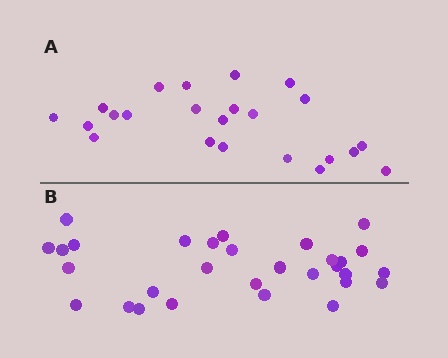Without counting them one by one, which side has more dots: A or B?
Region B (the bottom region) has more dots.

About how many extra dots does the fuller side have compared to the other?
Region B has roughly 8 or so more dots than region A.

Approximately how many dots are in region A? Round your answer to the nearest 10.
About 20 dots. (The exact count is 23, which rounds to 20.)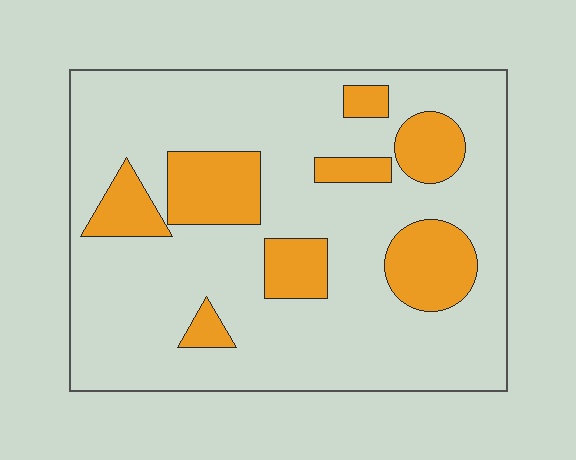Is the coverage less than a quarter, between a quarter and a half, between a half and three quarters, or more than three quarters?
Less than a quarter.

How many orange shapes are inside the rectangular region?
8.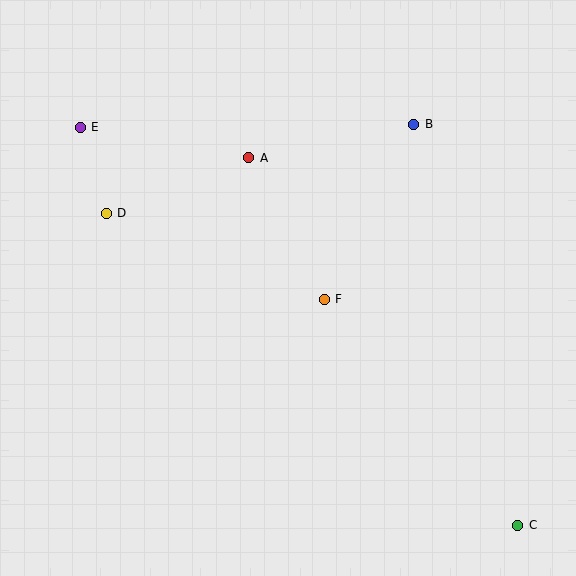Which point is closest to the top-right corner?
Point B is closest to the top-right corner.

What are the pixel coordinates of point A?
Point A is at (249, 158).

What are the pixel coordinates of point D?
Point D is at (106, 213).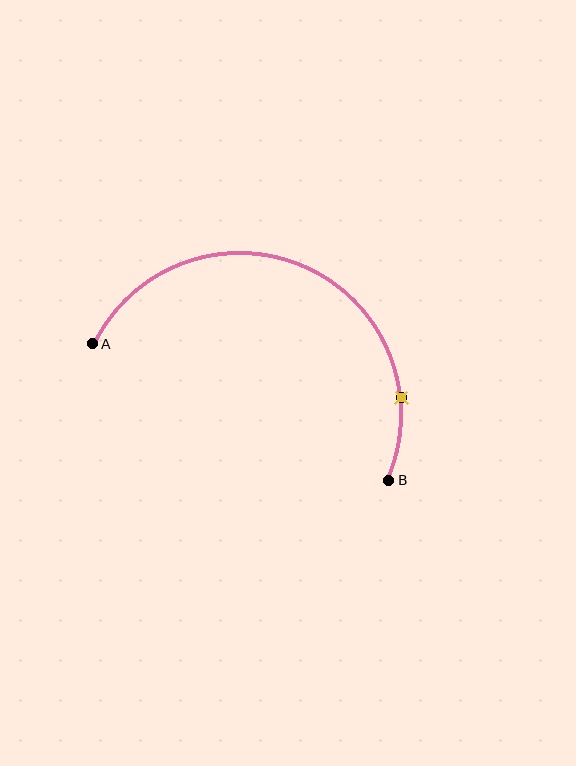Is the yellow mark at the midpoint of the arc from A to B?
No. The yellow mark lies on the arc but is closer to endpoint B. The arc midpoint would be at the point on the curve equidistant along the arc from both A and B.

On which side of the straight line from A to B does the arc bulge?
The arc bulges above the straight line connecting A and B.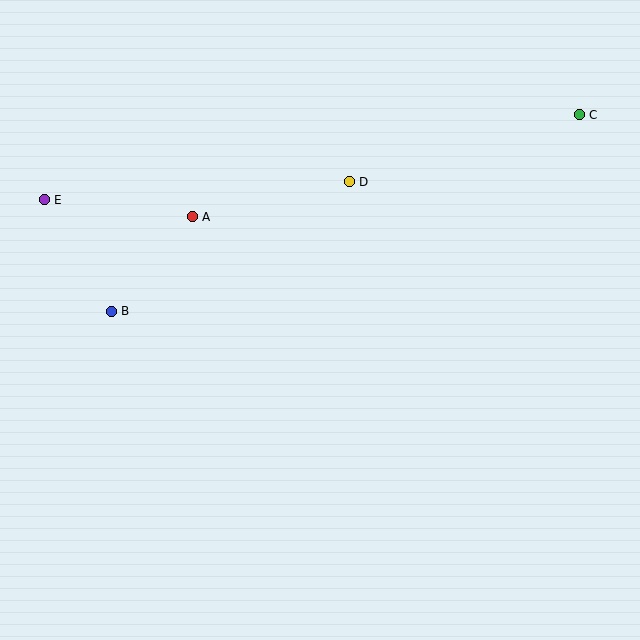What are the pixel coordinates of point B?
Point B is at (111, 311).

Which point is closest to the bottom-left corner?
Point B is closest to the bottom-left corner.